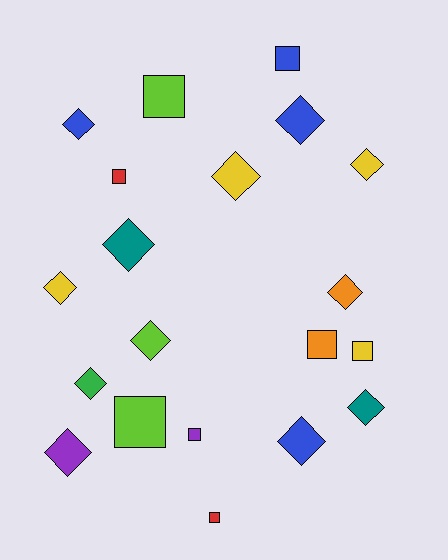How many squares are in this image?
There are 8 squares.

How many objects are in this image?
There are 20 objects.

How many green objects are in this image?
There is 1 green object.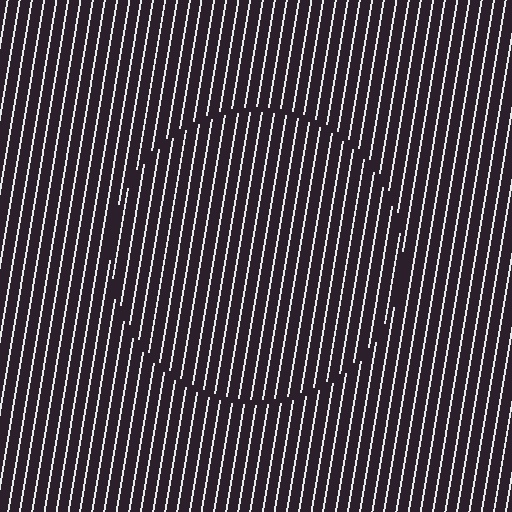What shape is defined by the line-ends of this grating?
An illusory circle. The interior of the shape contains the same grating, shifted by half a period — the contour is defined by the phase discontinuity where line-ends from the inner and outer gratings abut.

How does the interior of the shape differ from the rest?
The interior of the shape contains the same grating, shifted by half a period — the contour is defined by the phase discontinuity where line-ends from the inner and outer gratings abut.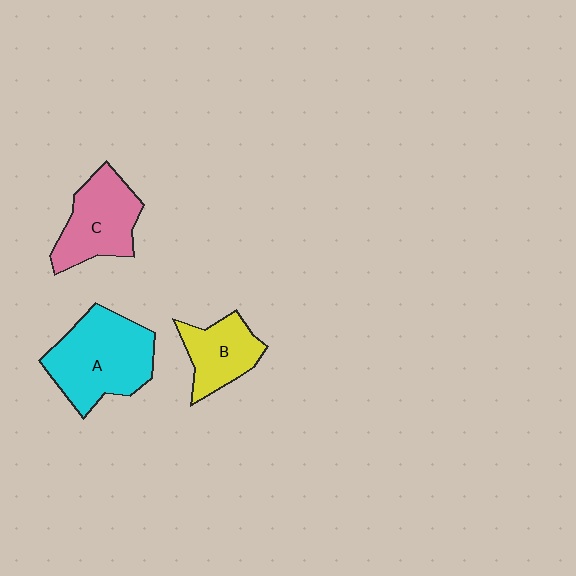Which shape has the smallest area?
Shape B (yellow).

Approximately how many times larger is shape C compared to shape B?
Approximately 1.3 times.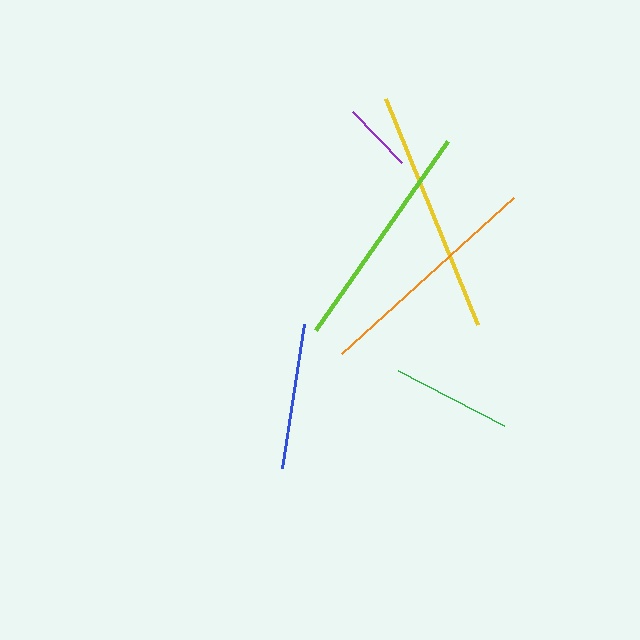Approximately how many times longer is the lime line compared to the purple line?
The lime line is approximately 3.3 times the length of the purple line.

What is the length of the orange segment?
The orange segment is approximately 231 pixels long.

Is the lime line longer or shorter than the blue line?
The lime line is longer than the blue line.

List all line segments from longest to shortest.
From longest to shortest: yellow, orange, lime, blue, green, purple.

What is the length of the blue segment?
The blue segment is approximately 146 pixels long.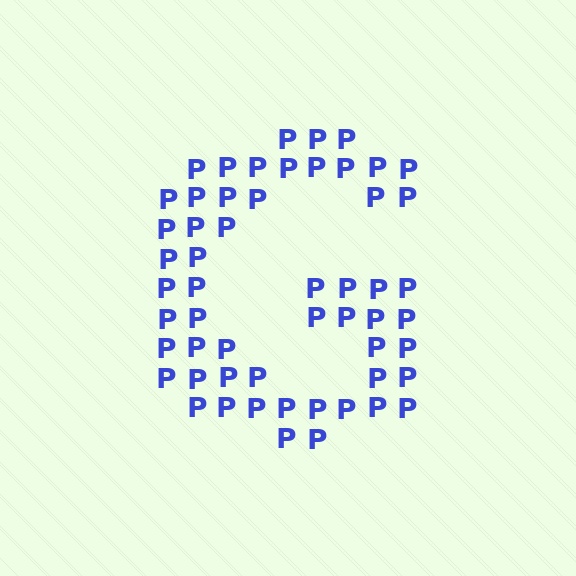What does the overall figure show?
The overall figure shows the letter G.